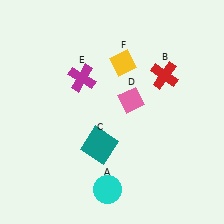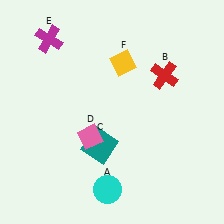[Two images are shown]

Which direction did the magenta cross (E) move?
The magenta cross (E) moved up.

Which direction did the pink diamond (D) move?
The pink diamond (D) moved left.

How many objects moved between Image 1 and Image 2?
2 objects moved between the two images.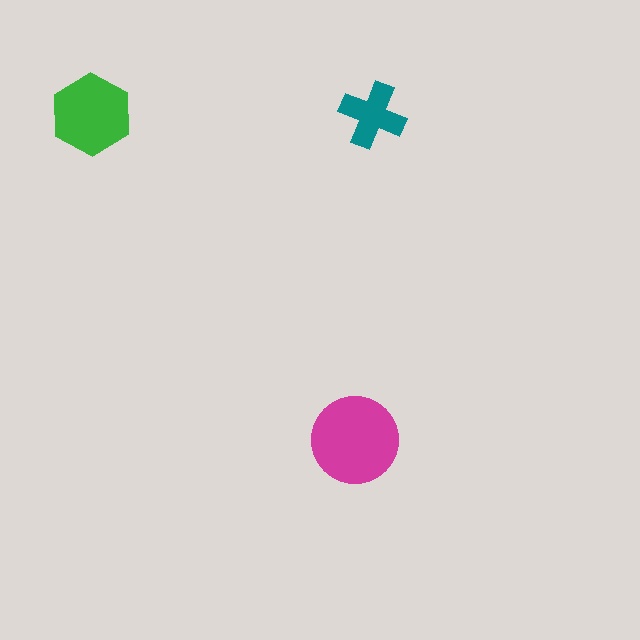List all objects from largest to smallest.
The magenta circle, the green hexagon, the teal cross.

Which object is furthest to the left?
The green hexagon is leftmost.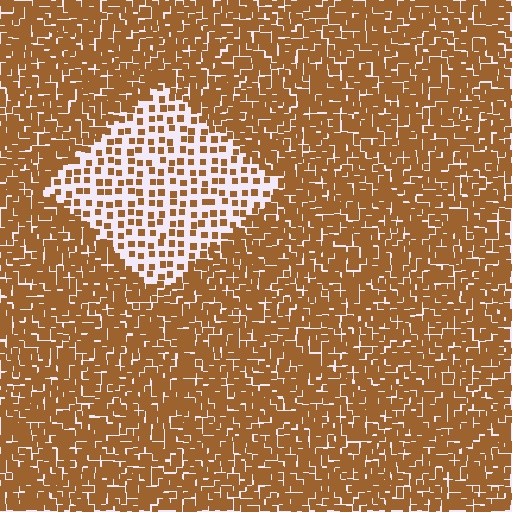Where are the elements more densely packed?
The elements are more densely packed outside the diamond boundary.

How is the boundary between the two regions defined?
The boundary is defined by a change in element density (approximately 2.7x ratio). All elements are the same color, size, and shape.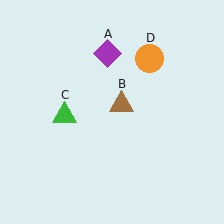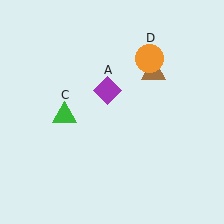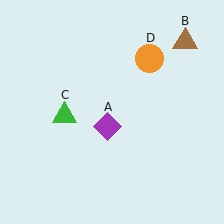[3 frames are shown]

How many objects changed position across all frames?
2 objects changed position: purple diamond (object A), brown triangle (object B).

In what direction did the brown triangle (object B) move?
The brown triangle (object B) moved up and to the right.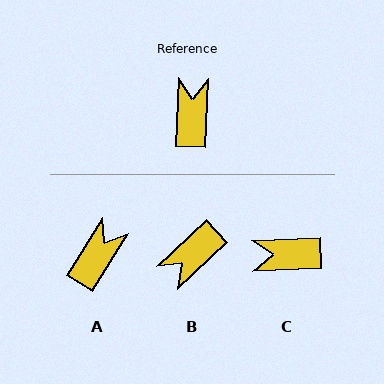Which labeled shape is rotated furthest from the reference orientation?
B, about 135 degrees away.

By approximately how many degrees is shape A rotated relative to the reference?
Approximately 29 degrees clockwise.